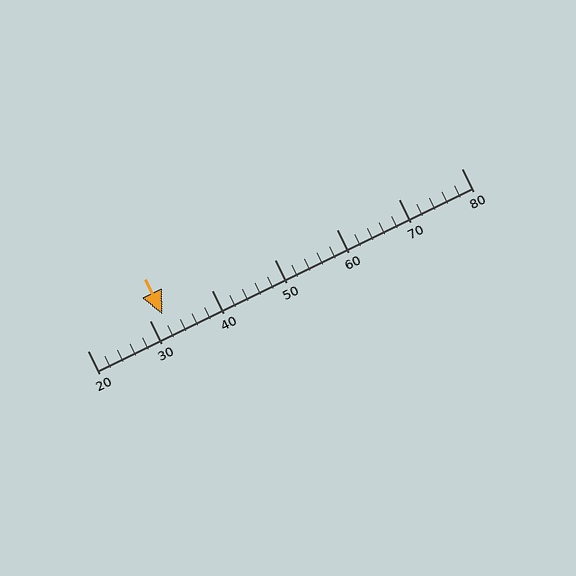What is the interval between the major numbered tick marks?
The major tick marks are spaced 10 units apart.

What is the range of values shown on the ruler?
The ruler shows values from 20 to 80.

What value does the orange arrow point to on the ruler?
The orange arrow points to approximately 32.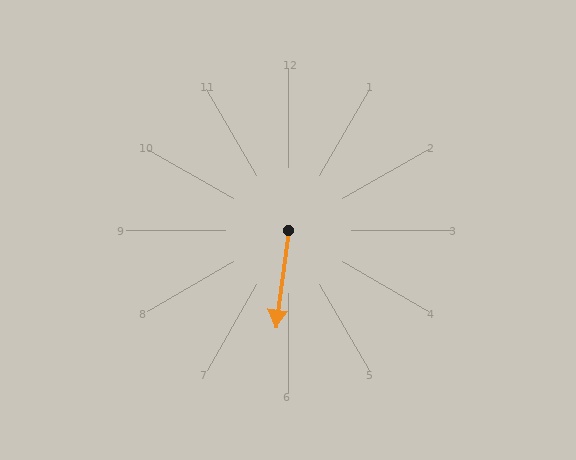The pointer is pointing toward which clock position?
Roughly 6 o'clock.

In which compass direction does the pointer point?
South.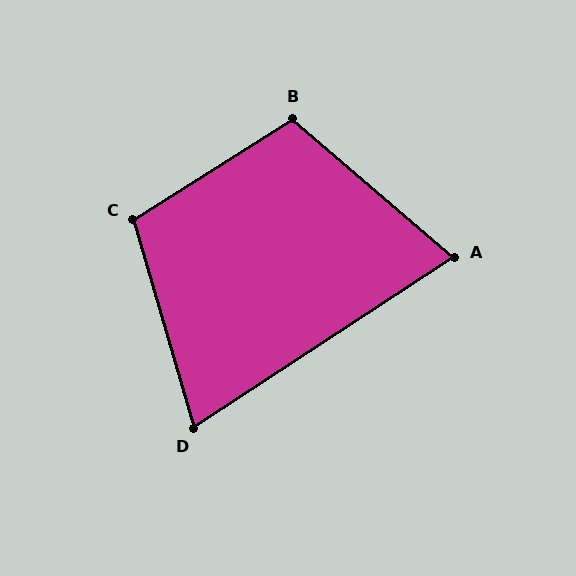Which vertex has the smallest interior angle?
D, at approximately 73 degrees.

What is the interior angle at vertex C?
Approximately 106 degrees (obtuse).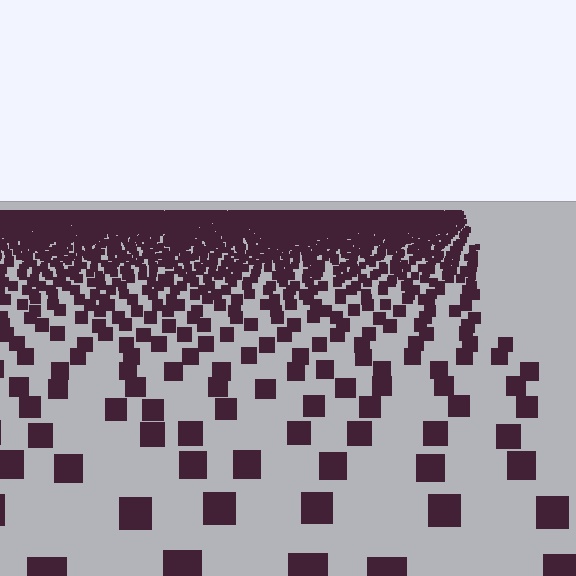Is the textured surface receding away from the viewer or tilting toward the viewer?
The surface is receding away from the viewer. Texture elements get smaller and denser toward the top.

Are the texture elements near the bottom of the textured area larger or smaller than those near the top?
Larger. Near the bottom, elements are closer to the viewer and appear at a bigger on-screen size.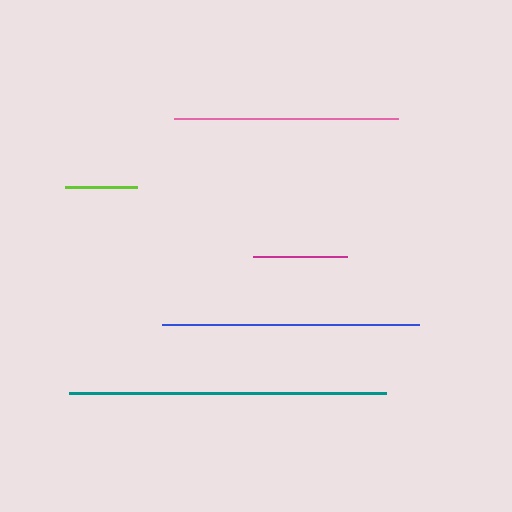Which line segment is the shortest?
The lime line is the shortest at approximately 72 pixels.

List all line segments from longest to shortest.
From longest to shortest: teal, blue, pink, magenta, lime.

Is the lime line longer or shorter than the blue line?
The blue line is longer than the lime line.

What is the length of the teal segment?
The teal segment is approximately 317 pixels long.